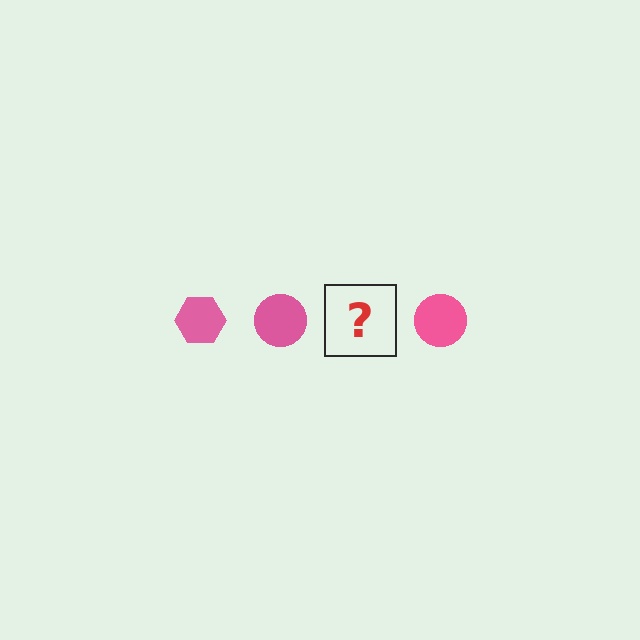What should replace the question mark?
The question mark should be replaced with a pink hexagon.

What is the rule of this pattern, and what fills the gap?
The rule is that the pattern cycles through hexagon, circle shapes in pink. The gap should be filled with a pink hexagon.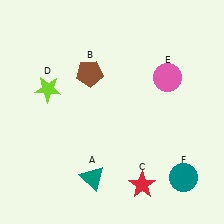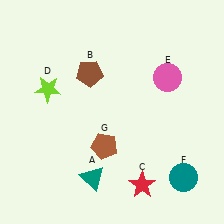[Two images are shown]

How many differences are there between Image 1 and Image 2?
There is 1 difference between the two images.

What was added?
A brown pentagon (G) was added in Image 2.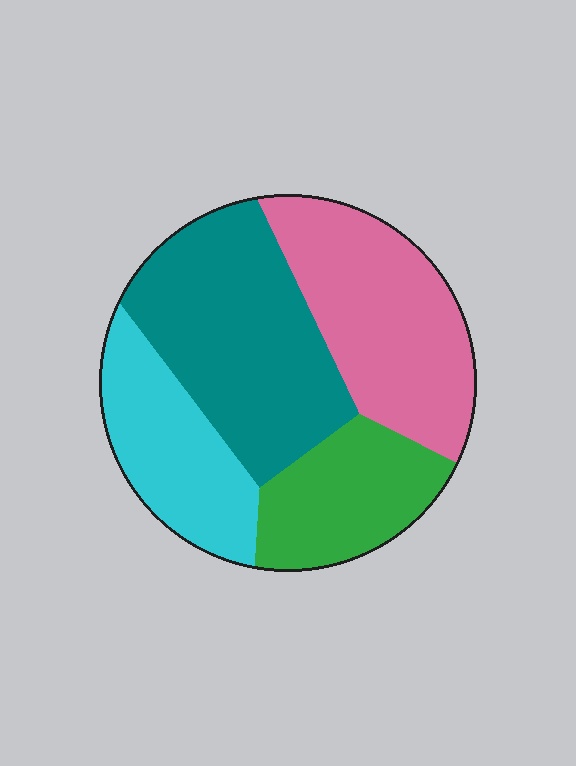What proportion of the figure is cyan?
Cyan takes up less than a quarter of the figure.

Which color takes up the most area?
Teal, at roughly 35%.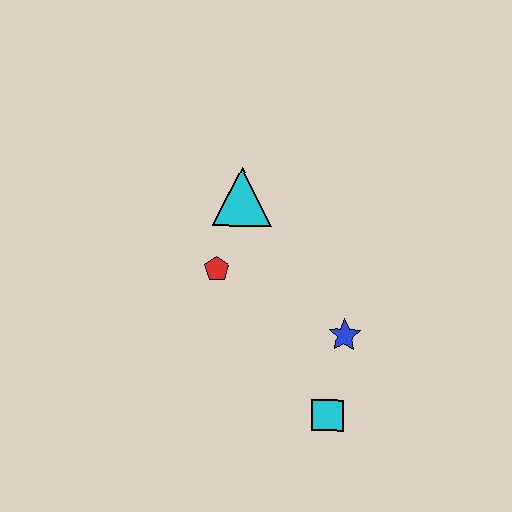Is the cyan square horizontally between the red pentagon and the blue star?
Yes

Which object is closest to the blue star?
The cyan square is closest to the blue star.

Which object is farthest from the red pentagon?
The cyan square is farthest from the red pentagon.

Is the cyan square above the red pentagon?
No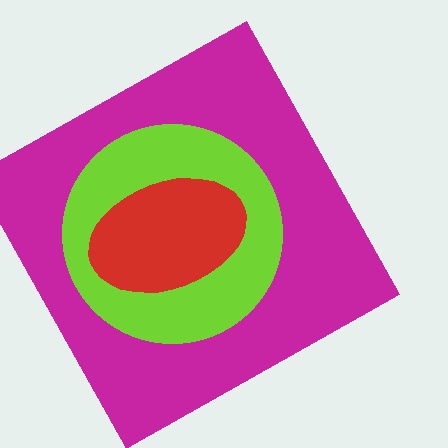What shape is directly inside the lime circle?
The red ellipse.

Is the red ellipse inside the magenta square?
Yes.